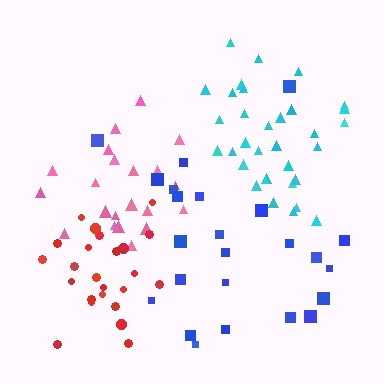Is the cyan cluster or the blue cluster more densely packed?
Cyan.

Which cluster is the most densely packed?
Red.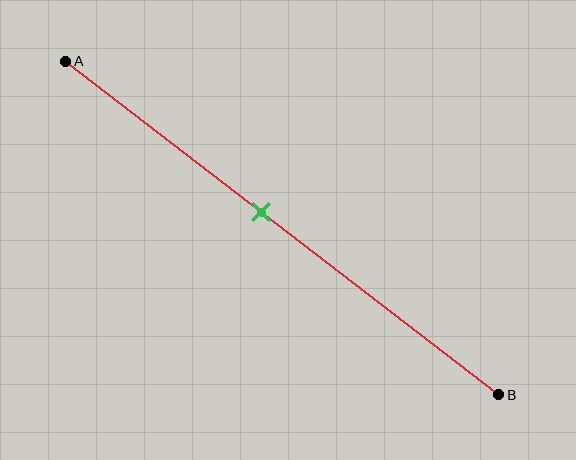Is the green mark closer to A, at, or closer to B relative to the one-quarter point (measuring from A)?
The green mark is closer to point B than the one-quarter point of segment AB.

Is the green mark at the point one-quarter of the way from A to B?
No, the mark is at about 45% from A, not at the 25% one-quarter point.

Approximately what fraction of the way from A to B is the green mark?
The green mark is approximately 45% of the way from A to B.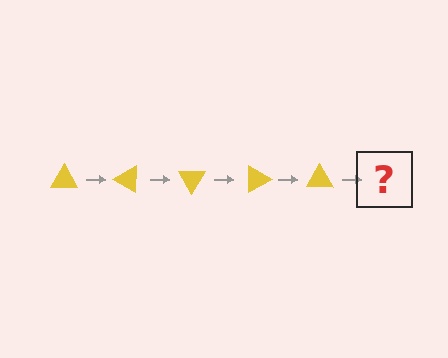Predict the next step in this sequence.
The next step is a yellow triangle rotated 150 degrees.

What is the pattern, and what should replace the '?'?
The pattern is that the triangle rotates 30 degrees each step. The '?' should be a yellow triangle rotated 150 degrees.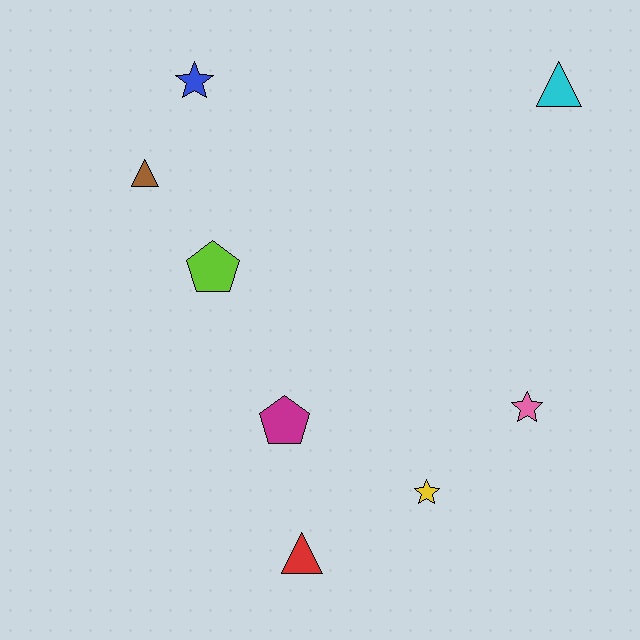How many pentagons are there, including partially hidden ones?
There are 2 pentagons.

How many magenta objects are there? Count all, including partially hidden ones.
There is 1 magenta object.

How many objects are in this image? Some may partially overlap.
There are 8 objects.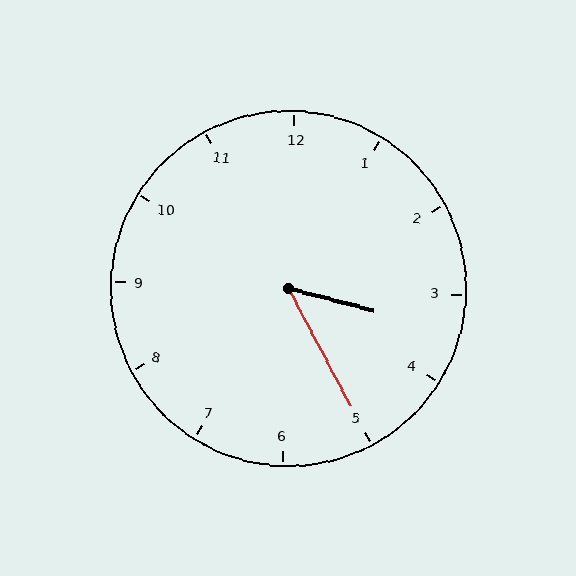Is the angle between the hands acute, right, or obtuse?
It is acute.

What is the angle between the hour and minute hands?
Approximately 48 degrees.